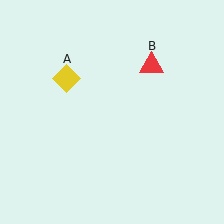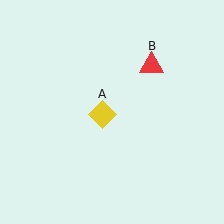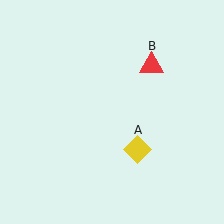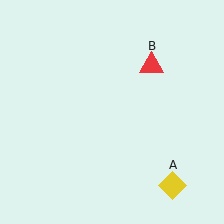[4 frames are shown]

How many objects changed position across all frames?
1 object changed position: yellow diamond (object A).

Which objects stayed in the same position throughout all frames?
Red triangle (object B) remained stationary.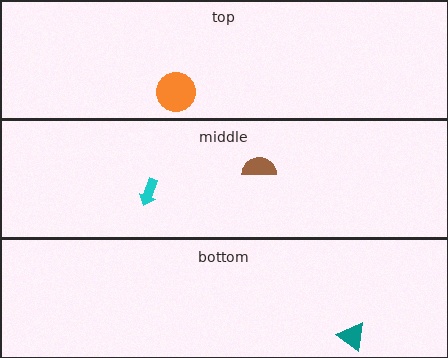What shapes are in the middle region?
The brown semicircle, the cyan arrow.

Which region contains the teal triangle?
The bottom region.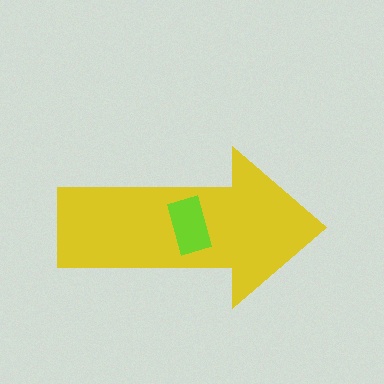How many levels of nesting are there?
2.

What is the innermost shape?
The lime rectangle.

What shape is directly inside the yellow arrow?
The lime rectangle.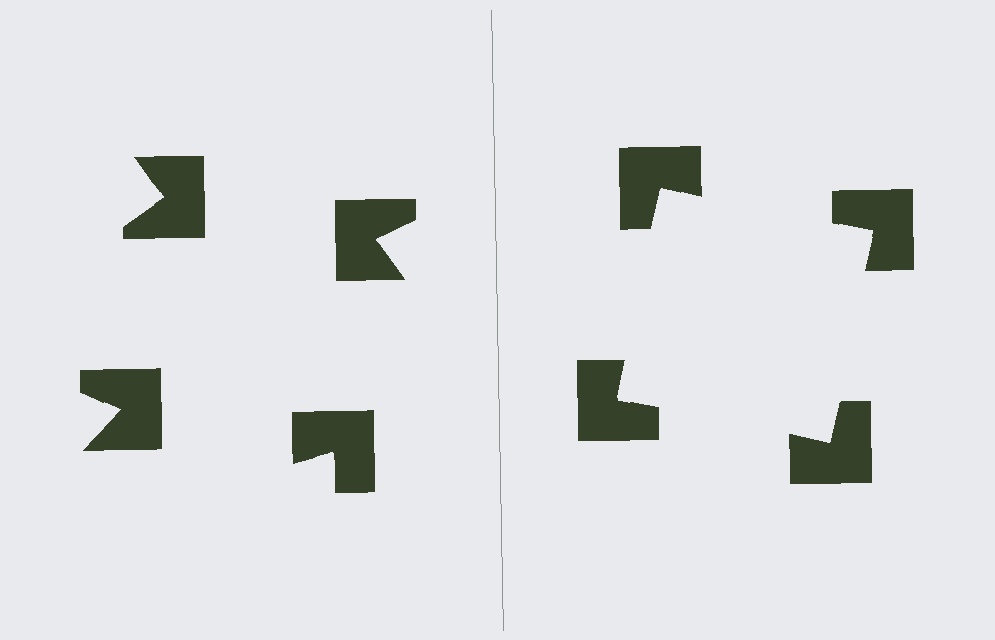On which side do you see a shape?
An illusory square appears on the right side. On the left side the wedge cuts are rotated, so no coherent shape forms.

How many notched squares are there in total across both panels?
8 — 4 on each side.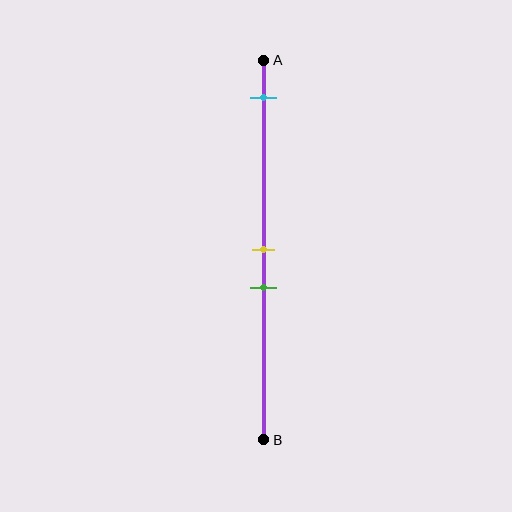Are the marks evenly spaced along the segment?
No, the marks are not evenly spaced.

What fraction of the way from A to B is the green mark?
The green mark is approximately 60% (0.6) of the way from A to B.